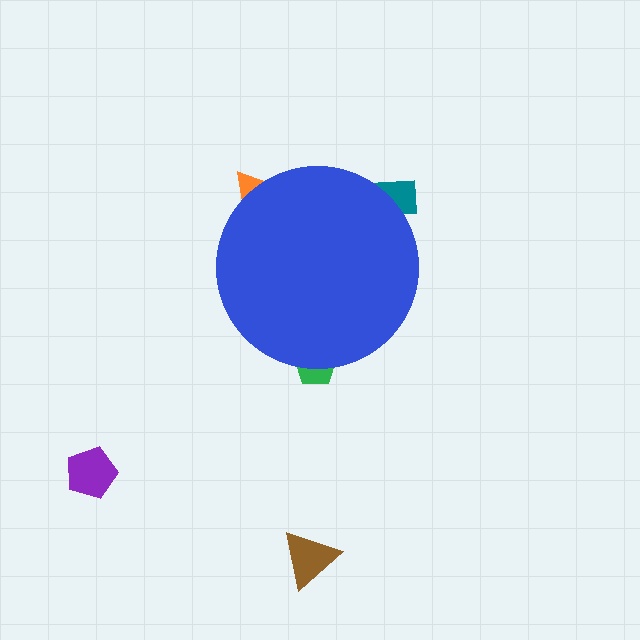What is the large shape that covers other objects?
A blue circle.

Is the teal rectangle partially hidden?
Yes, the teal rectangle is partially hidden behind the blue circle.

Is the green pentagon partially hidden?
Yes, the green pentagon is partially hidden behind the blue circle.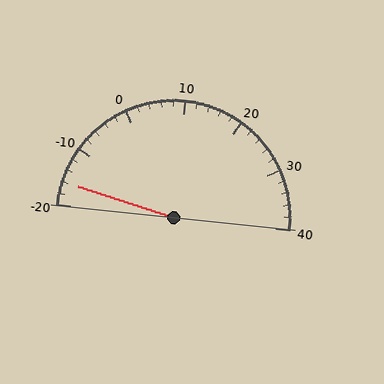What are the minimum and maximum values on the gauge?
The gauge ranges from -20 to 40.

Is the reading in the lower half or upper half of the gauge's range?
The reading is in the lower half of the range (-20 to 40).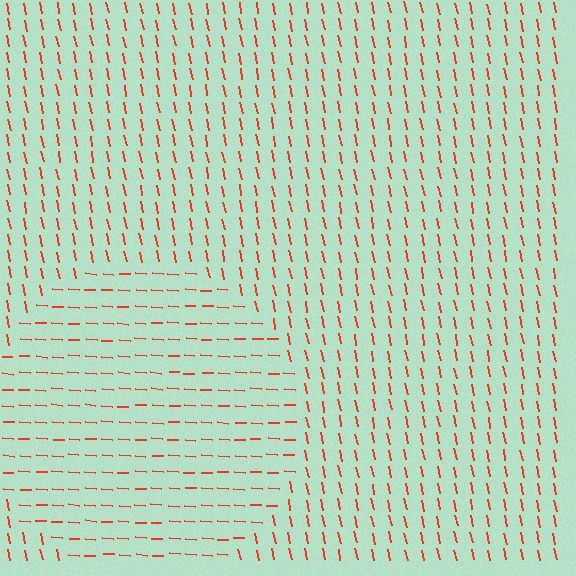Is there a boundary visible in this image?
Yes, there is a texture boundary formed by a change in line orientation.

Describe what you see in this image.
The image is filled with small red line segments. A circle region in the image has lines oriented differently from the surrounding lines, creating a visible texture boundary.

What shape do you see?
I see a circle.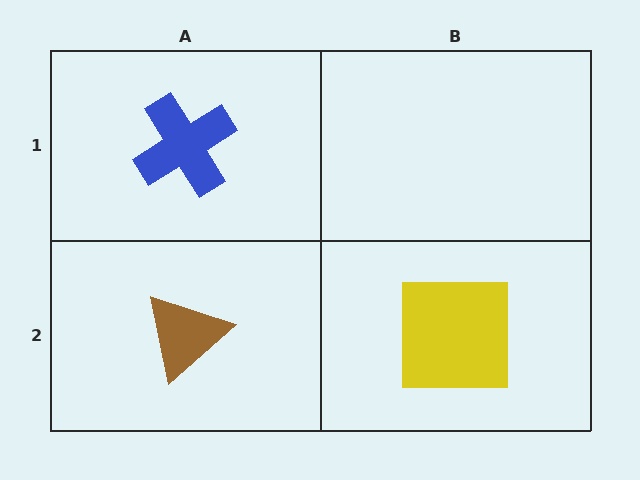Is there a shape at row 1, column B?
No, that cell is empty.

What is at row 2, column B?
A yellow square.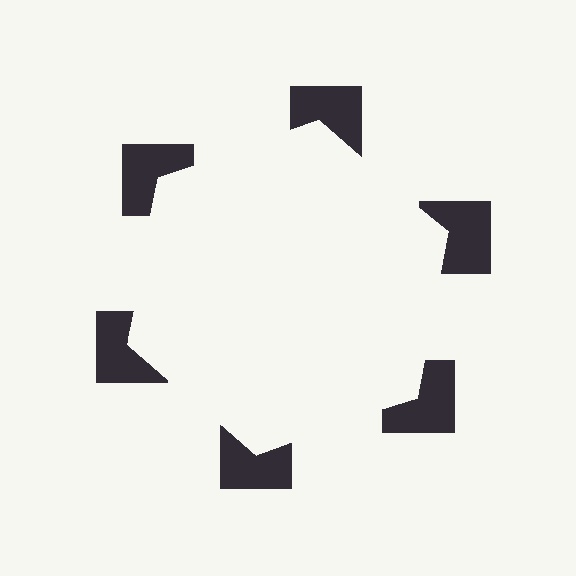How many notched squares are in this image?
There are 6 — one at each vertex of the illusory hexagon.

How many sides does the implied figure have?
6 sides.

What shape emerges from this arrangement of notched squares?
An illusory hexagon — its edges are inferred from the aligned wedge cuts in the notched squares, not physically drawn.